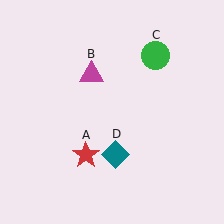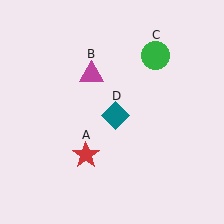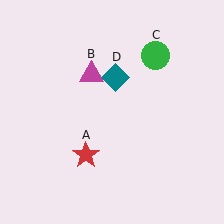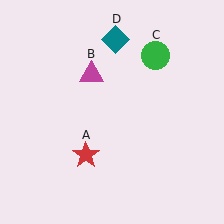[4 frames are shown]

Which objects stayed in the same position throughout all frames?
Red star (object A) and magenta triangle (object B) and green circle (object C) remained stationary.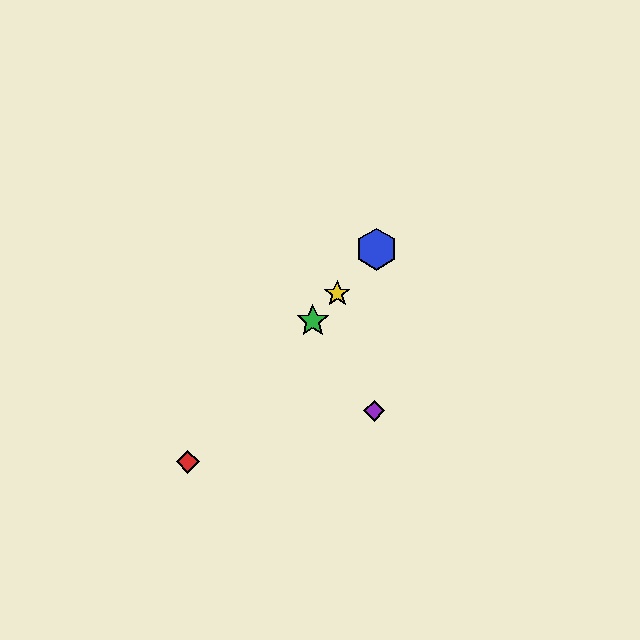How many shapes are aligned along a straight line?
4 shapes (the red diamond, the blue hexagon, the green star, the yellow star) are aligned along a straight line.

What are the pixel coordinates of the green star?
The green star is at (313, 321).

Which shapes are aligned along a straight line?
The red diamond, the blue hexagon, the green star, the yellow star are aligned along a straight line.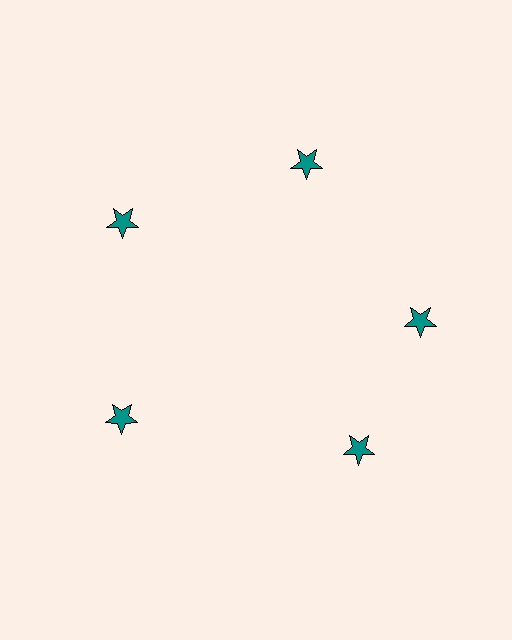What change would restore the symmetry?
The symmetry would be restored by rotating it back into even spacing with its neighbors so that all 5 stars sit at equal angles and equal distance from the center.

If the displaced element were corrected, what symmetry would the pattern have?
It would have 5-fold rotational symmetry — the pattern would map onto itself every 72 degrees.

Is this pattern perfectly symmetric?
No. The 5 teal stars are arranged in a ring, but one element near the 5 o'clock position is rotated out of alignment along the ring, breaking the 5-fold rotational symmetry.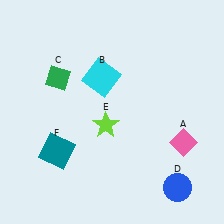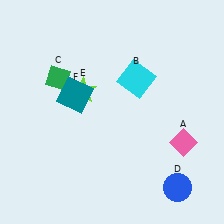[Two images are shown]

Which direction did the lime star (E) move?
The lime star (E) moved up.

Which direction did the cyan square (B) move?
The cyan square (B) moved right.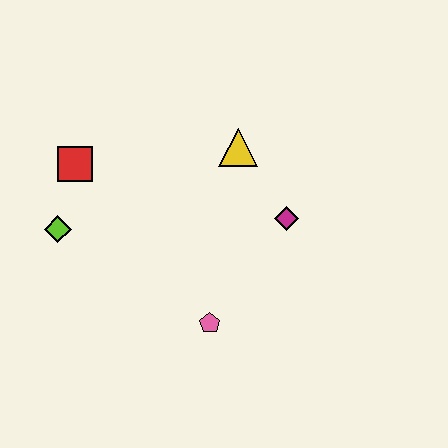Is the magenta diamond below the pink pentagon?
No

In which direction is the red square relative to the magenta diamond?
The red square is to the left of the magenta diamond.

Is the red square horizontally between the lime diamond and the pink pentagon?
Yes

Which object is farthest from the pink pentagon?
The red square is farthest from the pink pentagon.